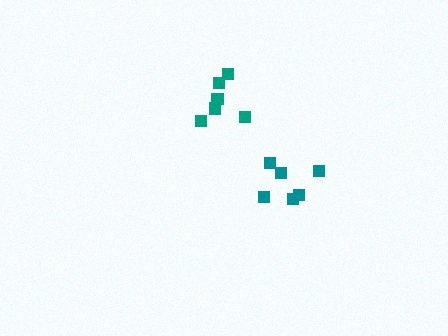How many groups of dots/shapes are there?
There are 2 groups.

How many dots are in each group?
Group 1: 6 dots, Group 2: 6 dots (12 total).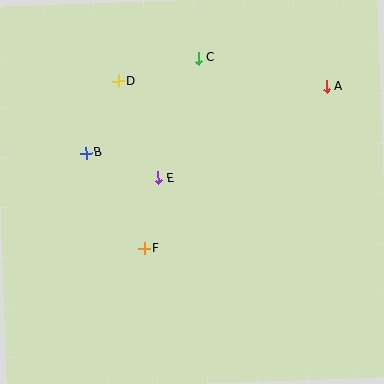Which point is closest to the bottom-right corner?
Point F is closest to the bottom-right corner.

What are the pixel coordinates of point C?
Point C is at (198, 58).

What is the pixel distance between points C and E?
The distance between C and E is 127 pixels.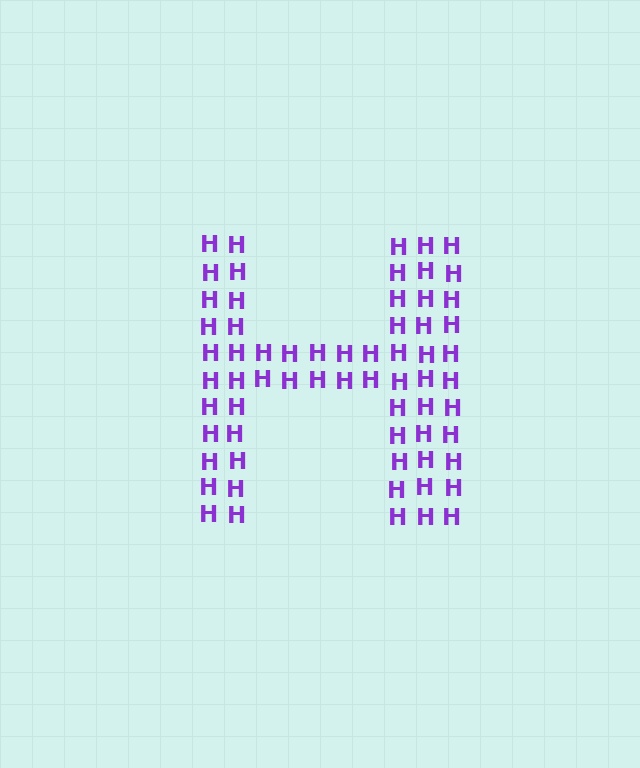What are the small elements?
The small elements are letter H's.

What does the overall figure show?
The overall figure shows the letter H.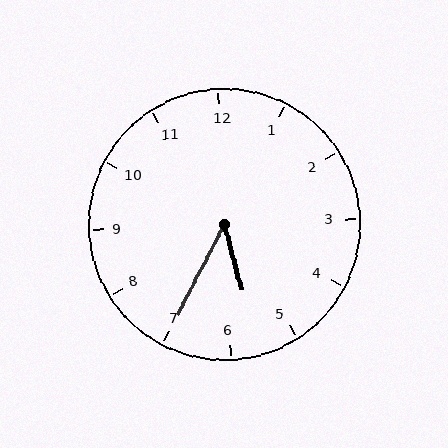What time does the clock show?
5:35.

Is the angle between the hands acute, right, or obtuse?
It is acute.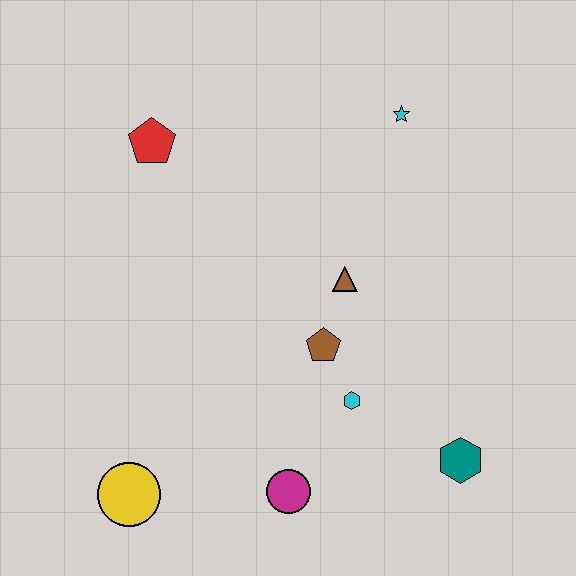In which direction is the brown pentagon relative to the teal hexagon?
The brown pentagon is to the left of the teal hexagon.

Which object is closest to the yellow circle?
The magenta circle is closest to the yellow circle.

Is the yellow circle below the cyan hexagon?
Yes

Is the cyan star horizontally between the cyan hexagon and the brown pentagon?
No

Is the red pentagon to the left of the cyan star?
Yes